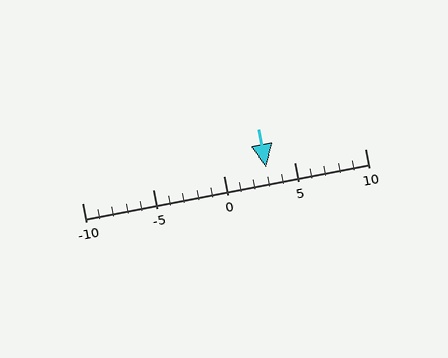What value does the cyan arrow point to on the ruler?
The cyan arrow points to approximately 3.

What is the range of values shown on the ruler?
The ruler shows values from -10 to 10.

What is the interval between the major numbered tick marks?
The major tick marks are spaced 5 units apart.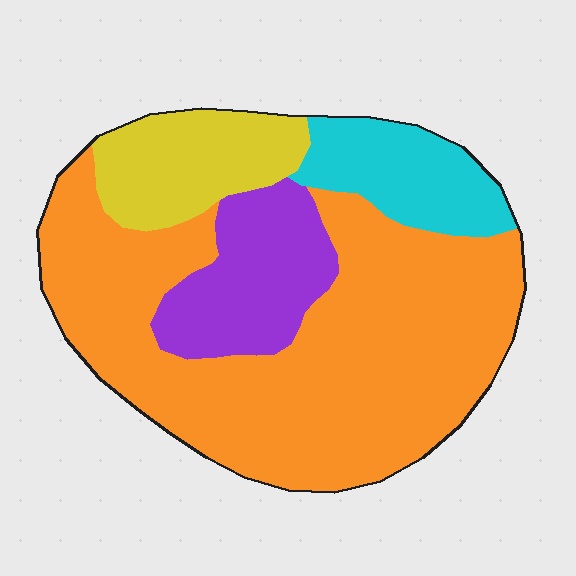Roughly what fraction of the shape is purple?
Purple covers 15% of the shape.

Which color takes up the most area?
Orange, at roughly 60%.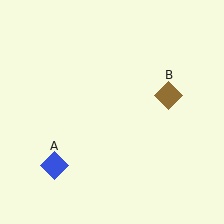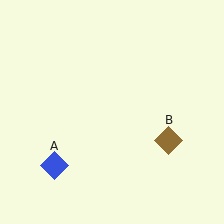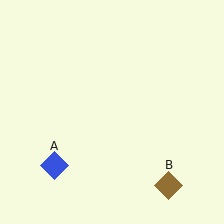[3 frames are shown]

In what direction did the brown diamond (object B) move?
The brown diamond (object B) moved down.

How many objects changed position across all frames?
1 object changed position: brown diamond (object B).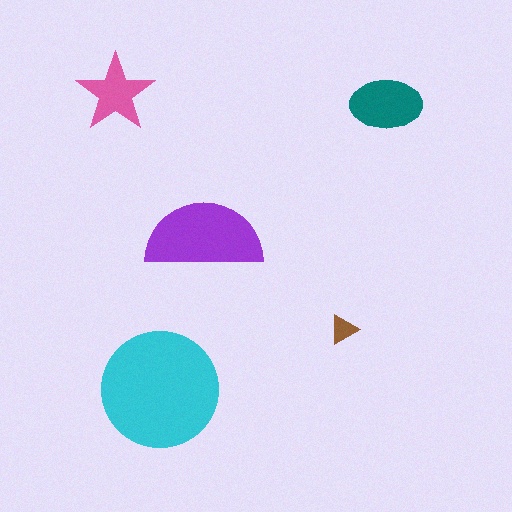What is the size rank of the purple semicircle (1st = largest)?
2nd.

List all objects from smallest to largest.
The brown triangle, the pink star, the teal ellipse, the purple semicircle, the cyan circle.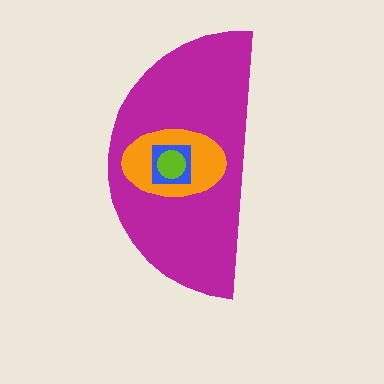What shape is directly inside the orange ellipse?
The blue square.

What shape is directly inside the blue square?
The lime circle.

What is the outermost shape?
The magenta semicircle.